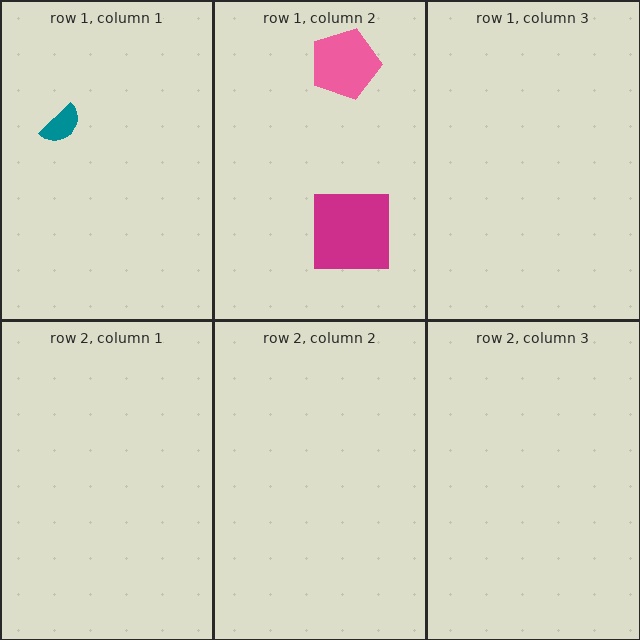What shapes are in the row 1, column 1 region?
The teal semicircle.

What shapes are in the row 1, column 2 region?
The pink pentagon, the magenta square.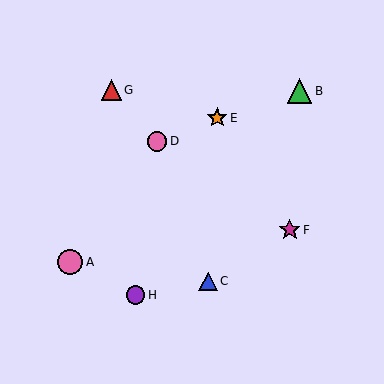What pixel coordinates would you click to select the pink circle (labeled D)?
Click at (157, 141) to select the pink circle D.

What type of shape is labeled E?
Shape E is an orange star.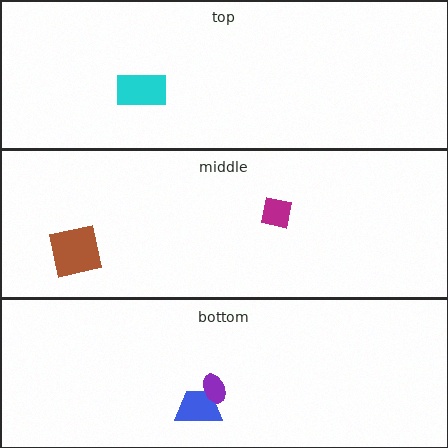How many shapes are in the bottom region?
2.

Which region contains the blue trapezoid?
The bottom region.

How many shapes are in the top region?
1.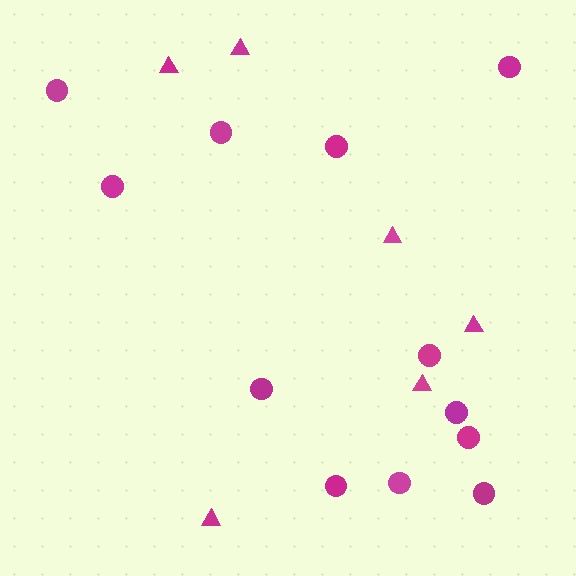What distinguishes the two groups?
There are 2 groups: one group of triangles (6) and one group of circles (12).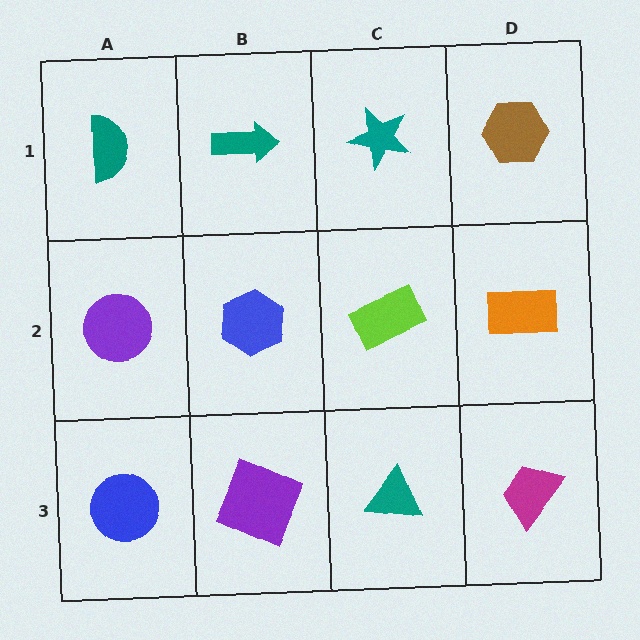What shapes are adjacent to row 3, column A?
A purple circle (row 2, column A), a purple square (row 3, column B).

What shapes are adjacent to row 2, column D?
A brown hexagon (row 1, column D), a magenta trapezoid (row 3, column D), a lime rectangle (row 2, column C).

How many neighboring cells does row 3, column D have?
2.